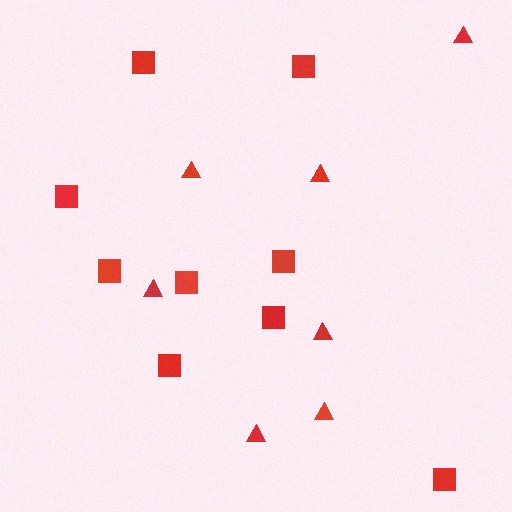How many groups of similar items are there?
There are 2 groups: one group of squares (9) and one group of triangles (7).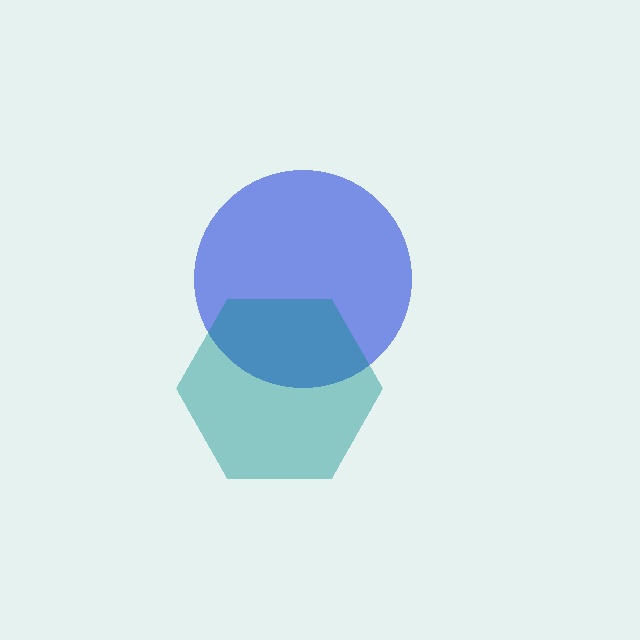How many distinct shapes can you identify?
There are 2 distinct shapes: a blue circle, a teal hexagon.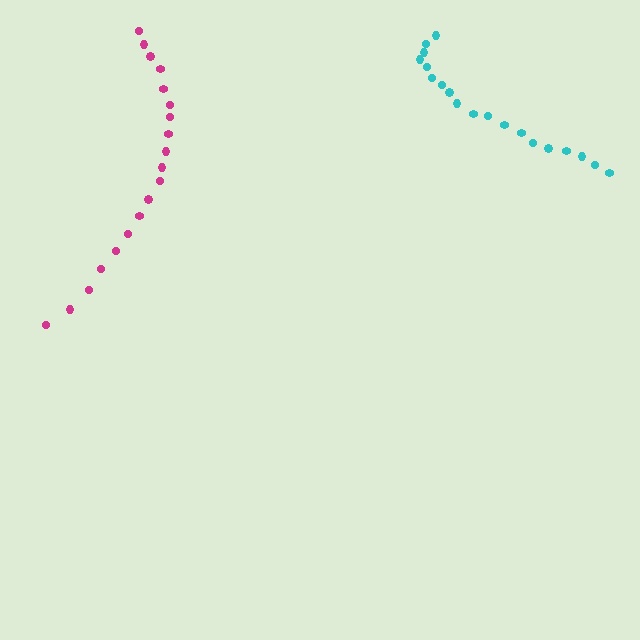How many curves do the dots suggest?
There are 2 distinct paths.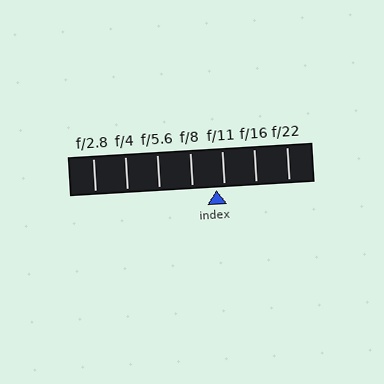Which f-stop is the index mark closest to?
The index mark is closest to f/11.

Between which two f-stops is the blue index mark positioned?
The index mark is between f/8 and f/11.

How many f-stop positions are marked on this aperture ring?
There are 7 f-stop positions marked.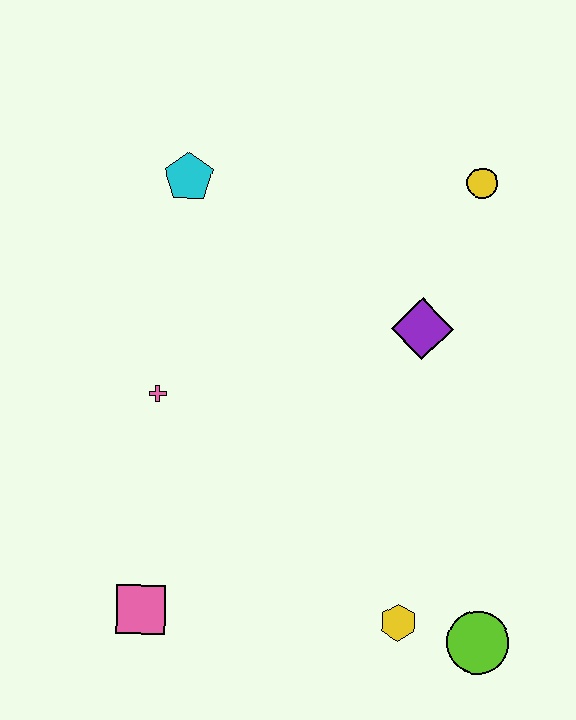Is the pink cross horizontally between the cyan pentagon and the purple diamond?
No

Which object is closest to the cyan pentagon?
The pink cross is closest to the cyan pentagon.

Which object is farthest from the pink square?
The yellow circle is farthest from the pink square.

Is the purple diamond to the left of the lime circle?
Yes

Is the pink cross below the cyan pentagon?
Yes